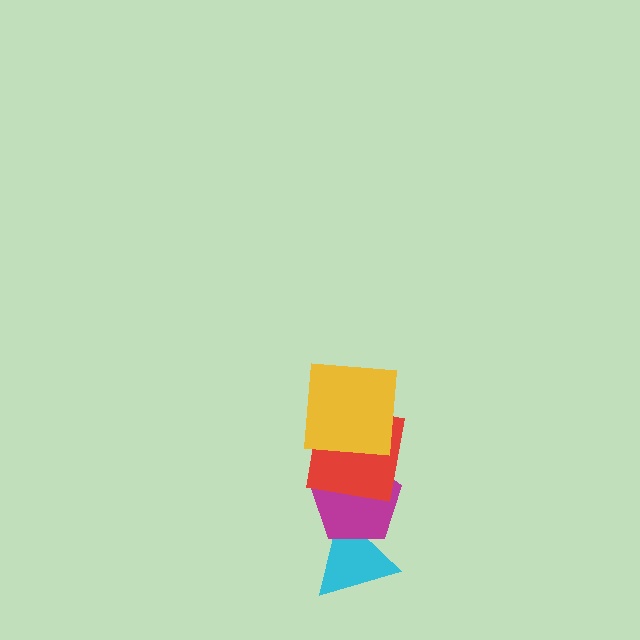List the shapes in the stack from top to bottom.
From top to bottom: the yellow square, the red square, the magenta pentagon, the cyan triangle.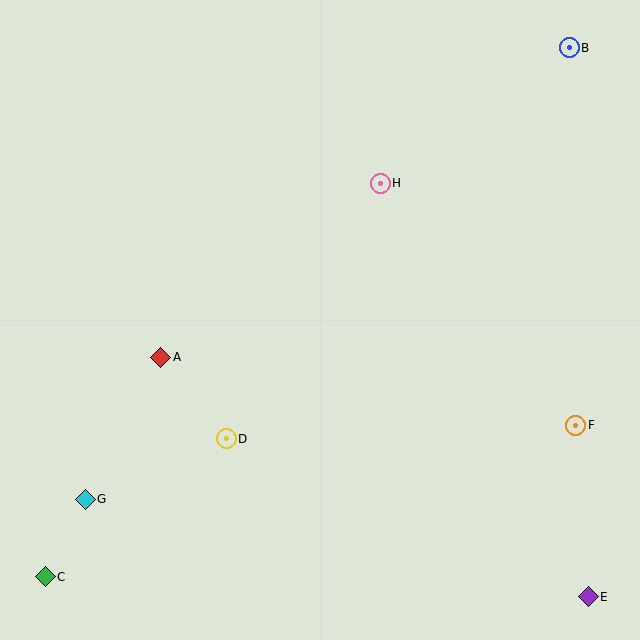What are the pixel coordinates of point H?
Point H is at (380, 183).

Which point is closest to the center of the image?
Point H at (380, 183) is closest to the center.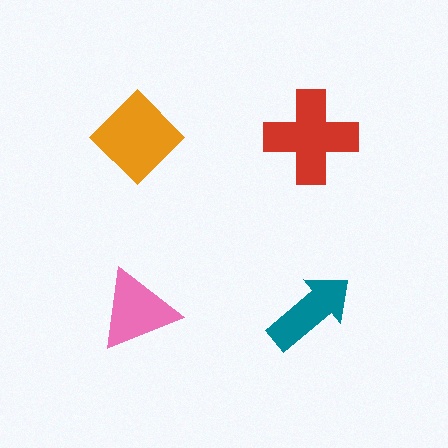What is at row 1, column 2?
A red cross.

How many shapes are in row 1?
2 shapes.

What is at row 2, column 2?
A teal arrow.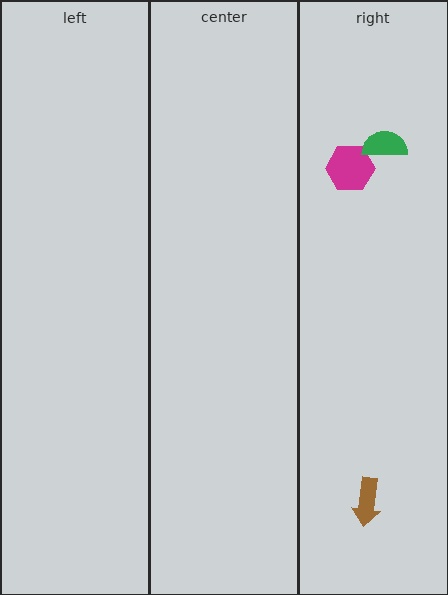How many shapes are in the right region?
3.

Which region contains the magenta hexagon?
The right region.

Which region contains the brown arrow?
The right region.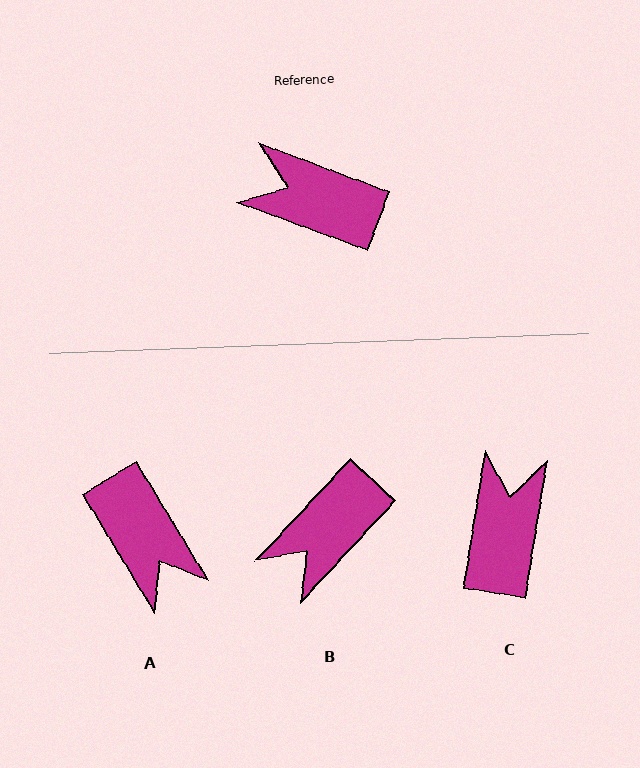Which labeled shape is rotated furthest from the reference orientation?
A, about 142 degrees away.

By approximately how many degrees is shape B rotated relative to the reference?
Approximately 68 degrees counter-clockwise.